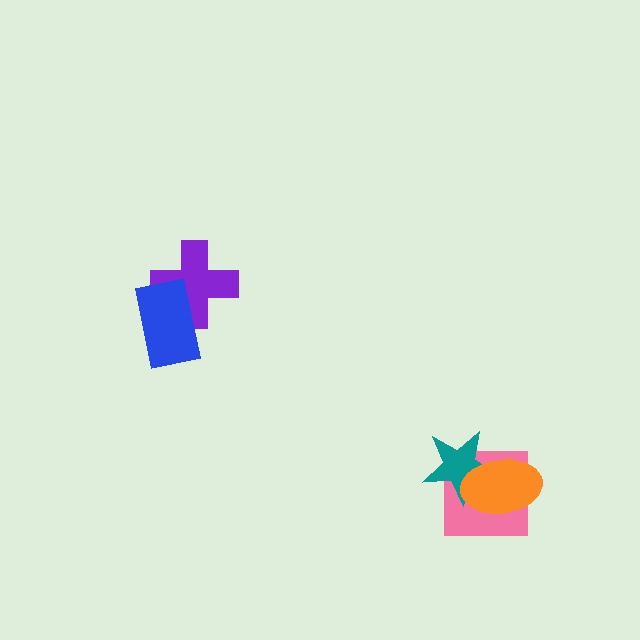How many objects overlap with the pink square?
2 objects overlap with the pink square.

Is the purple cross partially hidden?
Yes, it is partially covered by another shape.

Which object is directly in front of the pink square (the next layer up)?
The teal star is directly in front of the pink square.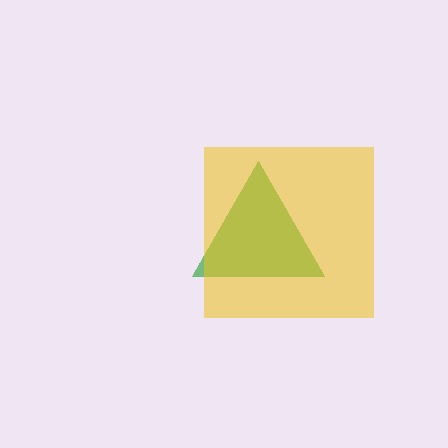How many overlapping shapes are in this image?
There are 2 overlapping shapes in the image.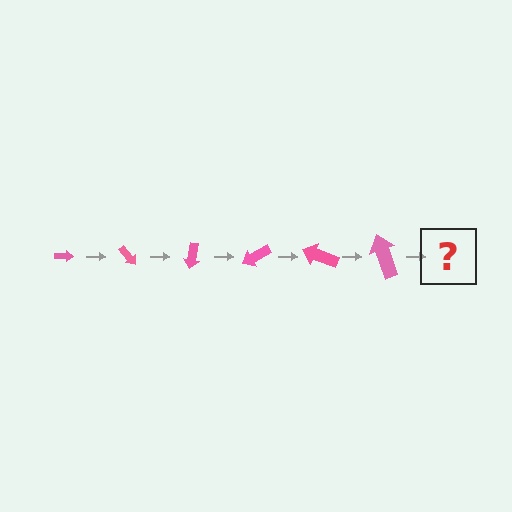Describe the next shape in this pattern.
It should be an arrow, larger than the previous one and rotated 300 degrees from the start.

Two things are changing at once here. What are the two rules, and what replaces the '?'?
The two rules are that the arrow grows larger each step and it rotates 50 degrees each step. The '?' should be an arrow, larger than the previous one and rotated 300 degrees from the start.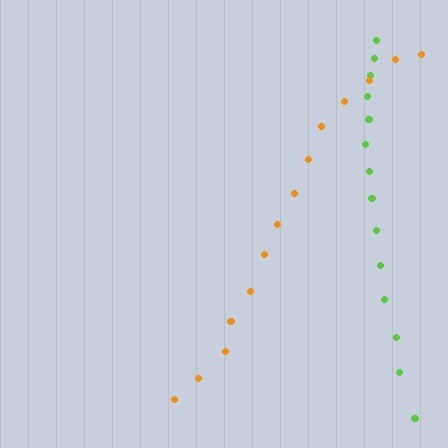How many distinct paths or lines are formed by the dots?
There are 2 distinct paths.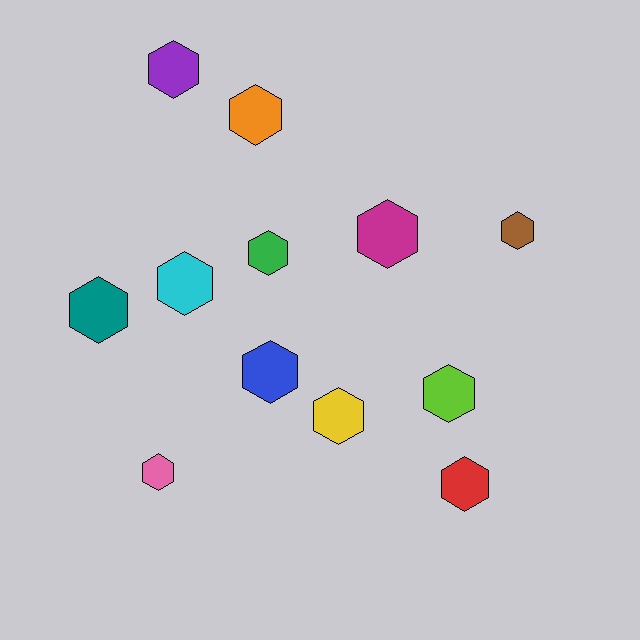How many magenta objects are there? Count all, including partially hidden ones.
There is 1 magenta object.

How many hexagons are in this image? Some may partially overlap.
There are 12 hexagons.